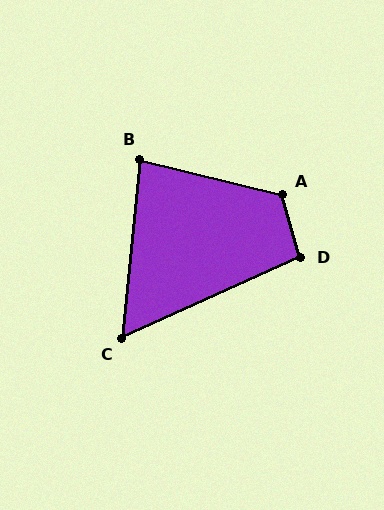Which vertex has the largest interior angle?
A, at approximately 120 degrees.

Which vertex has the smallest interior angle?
C, at approximately 60 degrees.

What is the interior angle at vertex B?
Approximately 82 degrees (acute).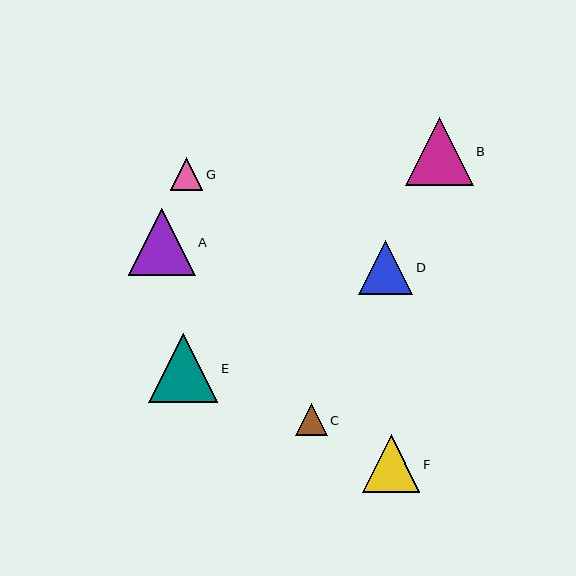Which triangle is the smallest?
Triangle C is the smallest with a size of approximately 32 pixels.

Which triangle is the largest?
Triangle E is the largest with a size of approximately 69 pixels.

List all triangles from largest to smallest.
From largest to smallest: E, B, A, F, D, G, C.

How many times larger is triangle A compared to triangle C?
Triangle A is approximately 2.1 times the size of triangle C.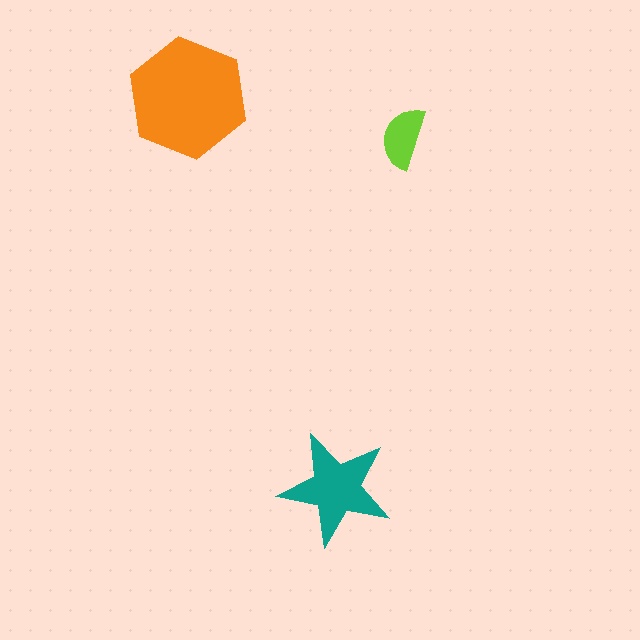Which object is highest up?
The orange hexagon is topmost.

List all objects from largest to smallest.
The orange hexagon, the teal star, the lime semicircle.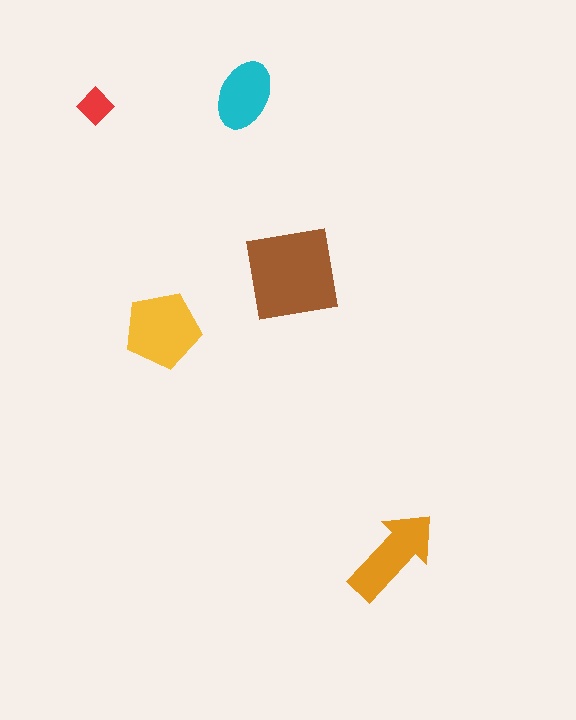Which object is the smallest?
The red diamond.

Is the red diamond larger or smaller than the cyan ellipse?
Smaller.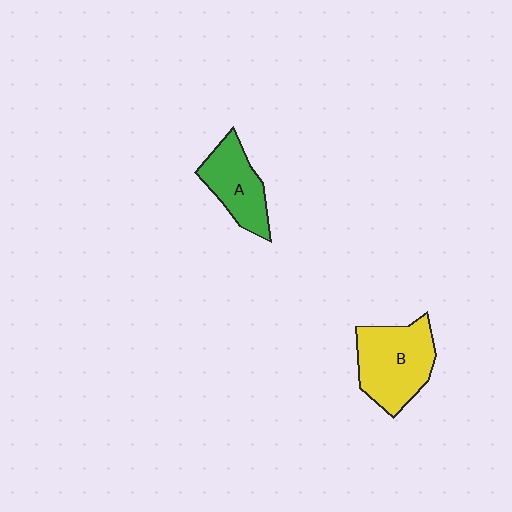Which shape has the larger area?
Shape B (yellow).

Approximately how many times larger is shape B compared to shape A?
Approximately 1.4 times.